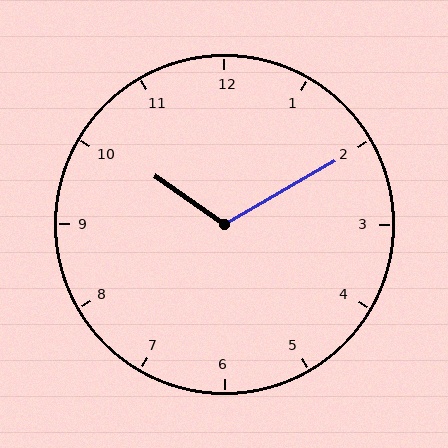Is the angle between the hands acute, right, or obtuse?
It is obtuse.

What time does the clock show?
10:10.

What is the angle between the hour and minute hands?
Approximately 115 degrees.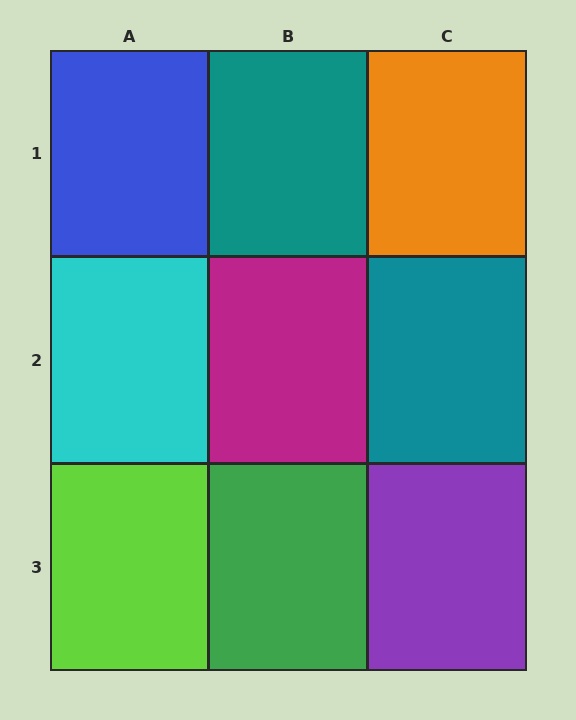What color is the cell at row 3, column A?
Lime.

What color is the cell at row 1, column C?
Orange.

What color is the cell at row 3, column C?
Purple.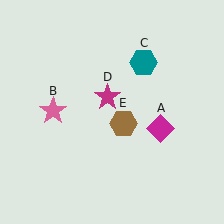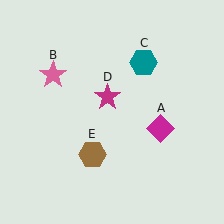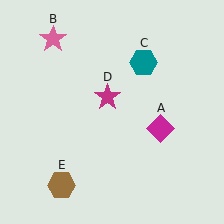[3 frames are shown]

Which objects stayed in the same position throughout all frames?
Magenta diamond (object A) and teal hexagon (object C) and magenta star (object D) remained stationary.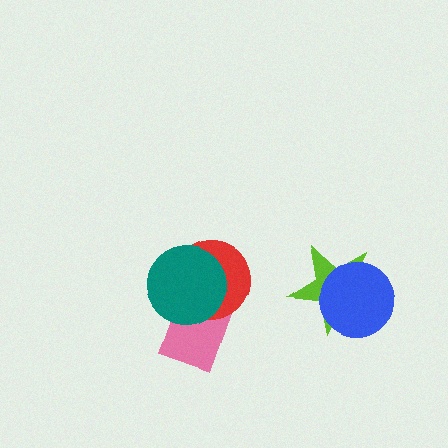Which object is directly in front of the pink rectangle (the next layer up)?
The red circle is directly in front of the pink rectangle.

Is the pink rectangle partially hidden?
Yes, it is partially covered by another shape.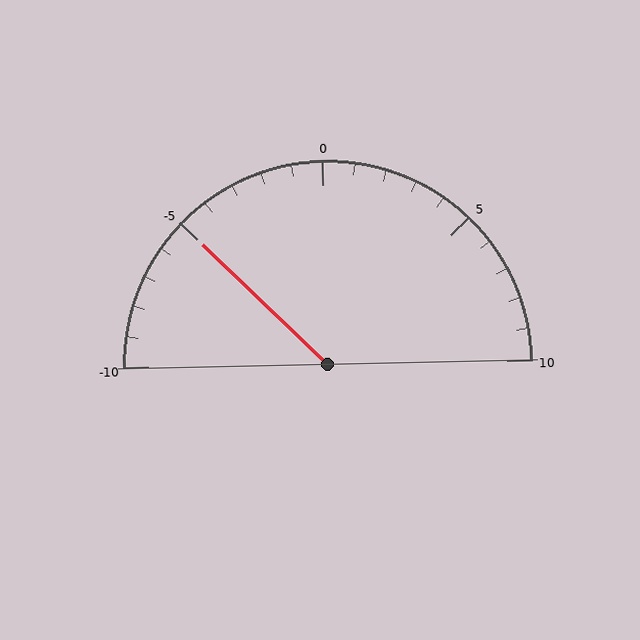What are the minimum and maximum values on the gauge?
The gauge ranges from -10 to 10.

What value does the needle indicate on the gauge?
The needle indicates approximately -5.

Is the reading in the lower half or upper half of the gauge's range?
The reading is in the lower half of the range (-10 to 10).